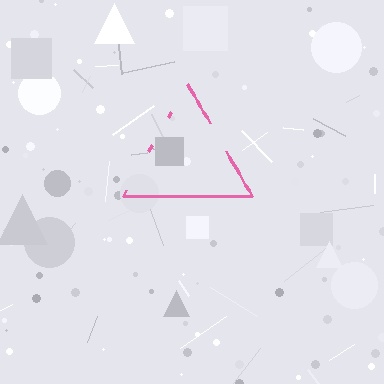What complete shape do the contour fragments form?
The contour fragments form a triangle.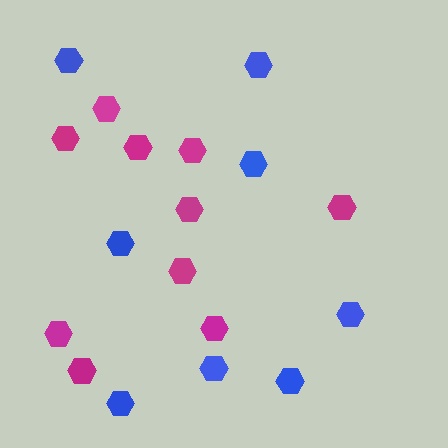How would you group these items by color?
There are 2 groups: one group of blue hexagons (8) and one group of magenta hexagons (10).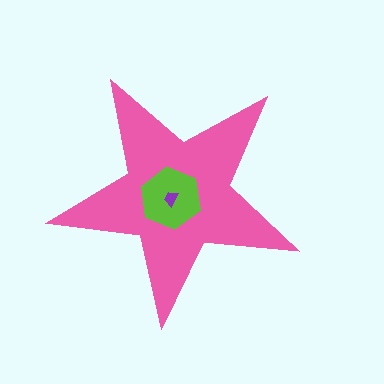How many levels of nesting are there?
3.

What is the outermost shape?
The pink star.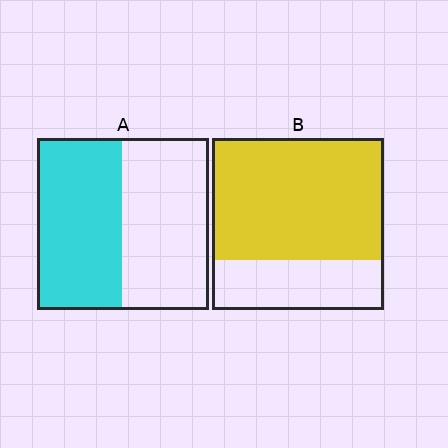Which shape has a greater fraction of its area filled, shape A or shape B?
Shape B.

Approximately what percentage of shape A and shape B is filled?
A is approximately 50% and B is approximately 70%.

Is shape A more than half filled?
Roughly half.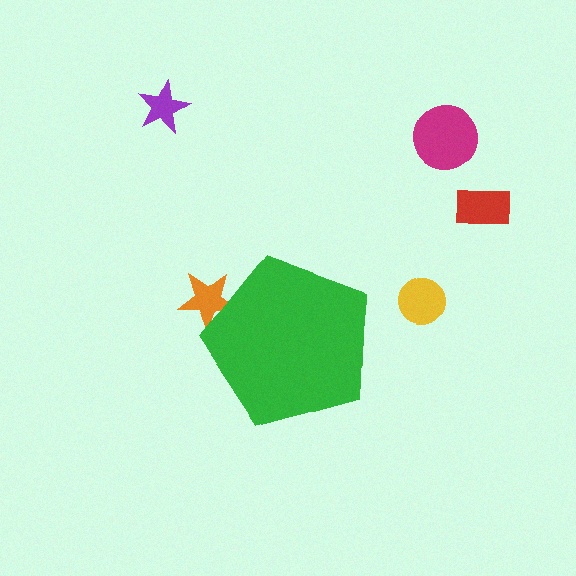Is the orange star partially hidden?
Yes, the orange star is partially hidden behind the green pentagon.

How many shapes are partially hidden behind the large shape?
1 shape is partially hidden.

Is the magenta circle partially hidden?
No, the magenta circle is fully visible.